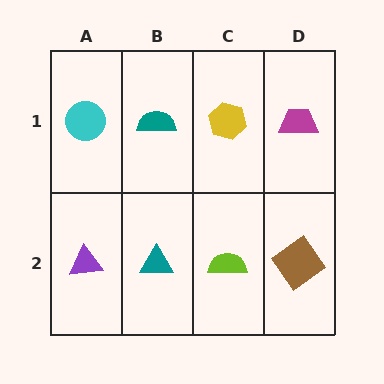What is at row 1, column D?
A magenta trapezoid.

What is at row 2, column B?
A teal triangle.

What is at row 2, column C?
A lime semicircle.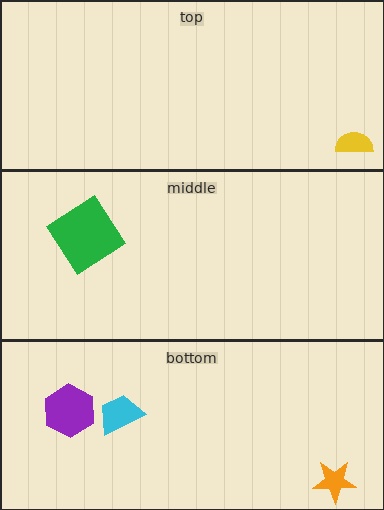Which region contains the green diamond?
The middle region.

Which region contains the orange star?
The bottom region.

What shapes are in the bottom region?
The purple hexagon, the orange star, the cyan trapezoid.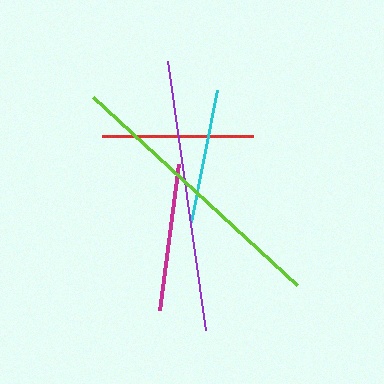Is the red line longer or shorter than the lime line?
The lime line is longer than the red line.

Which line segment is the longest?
The lime line is the longest at approximately 278 pixels.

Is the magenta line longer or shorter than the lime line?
The lime line is longer than the magenta line.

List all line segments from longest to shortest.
From longest to shortest: lime, purple, red, magenta, cyan.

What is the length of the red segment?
The red segment is approximately 151 pixels long.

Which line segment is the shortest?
The cyan line is the shortest at approximately 134 pixels.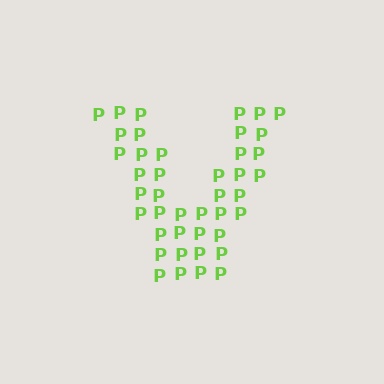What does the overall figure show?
The overall figure shows the letter V.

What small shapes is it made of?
It is made of small letter P's.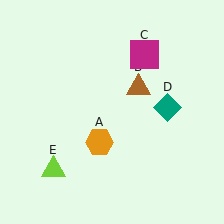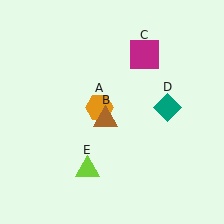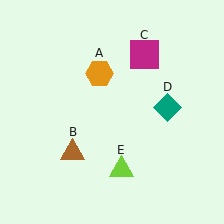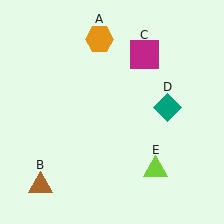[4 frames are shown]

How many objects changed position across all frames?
3 objects changed position: orange hexagon (object A), brown triangle (object B), lime triangle (object E).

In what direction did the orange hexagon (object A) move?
The orange hexagon (object A) moved up.